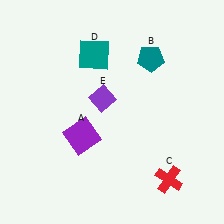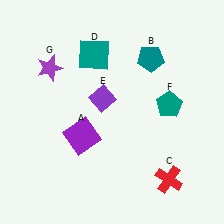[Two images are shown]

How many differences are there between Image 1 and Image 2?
There are 2 differences between the two images.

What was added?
A teal pentagon (F), a purple star (G) were added in Image 2.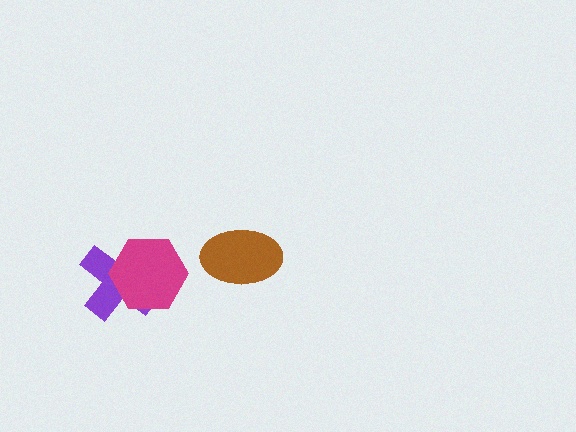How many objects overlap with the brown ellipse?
0 objects overlap with the brown ellipse.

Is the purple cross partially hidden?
Yes, it is partially covered by another shape.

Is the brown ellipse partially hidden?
No, no other shape covers it.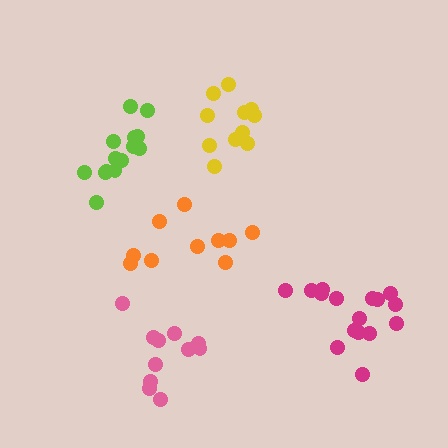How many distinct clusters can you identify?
There are 5 distinct clusters.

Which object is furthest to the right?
The magenta cluster is rightmost.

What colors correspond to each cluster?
The clusters are colored: yellow, lime, pink, magenta, orange.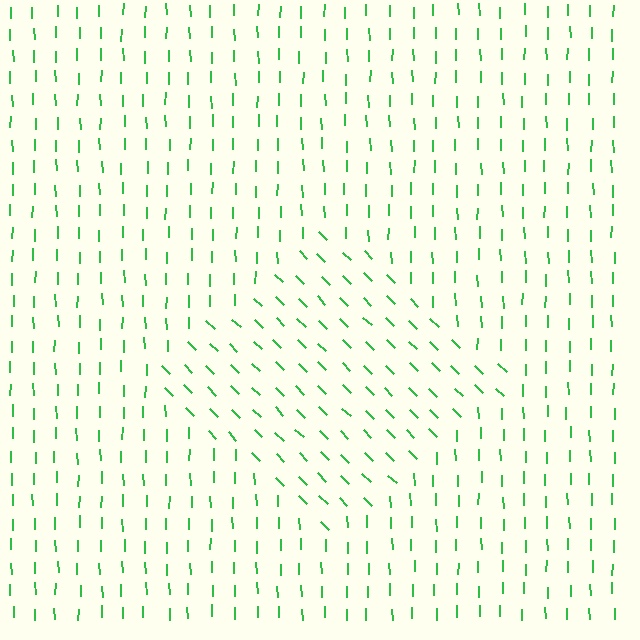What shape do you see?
I see a diamond.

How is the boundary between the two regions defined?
The boundary is defined purely by a change in line orientation (approximately 45 degrees difference). All lines are the same color and thickness.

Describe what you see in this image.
The image is filled with small green line segments. A diamond region in the image has lines oriented differently from the surrounding lines, creating a visible texture boundary.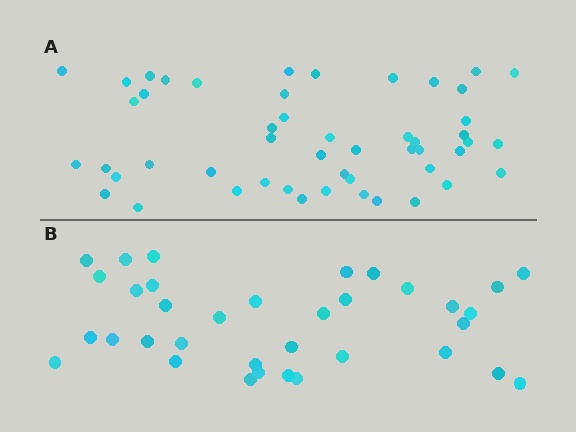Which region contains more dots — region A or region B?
Region A (the top region) has more dots.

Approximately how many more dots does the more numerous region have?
Region A has approximately 15 more dots than region B.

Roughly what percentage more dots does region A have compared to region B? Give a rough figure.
About 45% more.